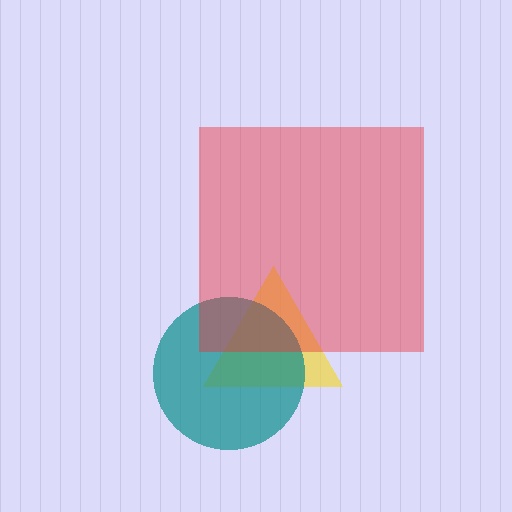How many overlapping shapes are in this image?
There are 3 overlapping shapes in the image.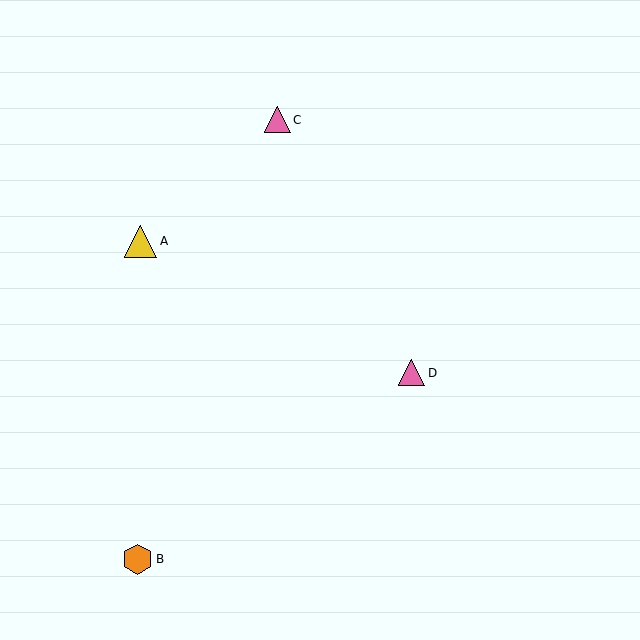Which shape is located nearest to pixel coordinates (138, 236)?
The yellow triangle (labeled A) at (141, 241) is nearest to that location.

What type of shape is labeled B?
Shape B is an orange hexagon.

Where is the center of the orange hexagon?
The center of the orange hexagon is at (138, 559).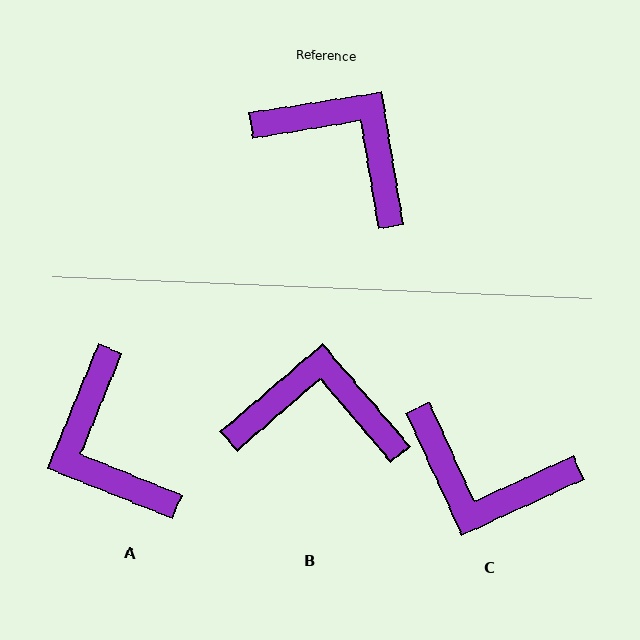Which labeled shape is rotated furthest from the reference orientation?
C, about 164 degrees away.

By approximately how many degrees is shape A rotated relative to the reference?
Approximately 149 degrees counter-clockwise.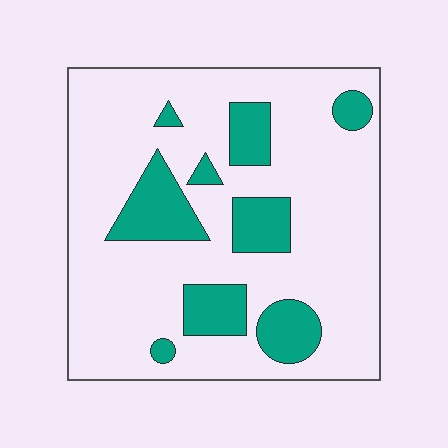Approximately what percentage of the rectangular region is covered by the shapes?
Approximately 20%.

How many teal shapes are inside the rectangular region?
9.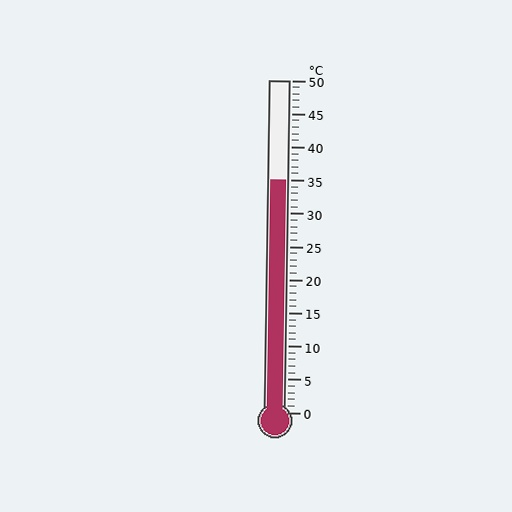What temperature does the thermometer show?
The thermometer shows approximately 35°C.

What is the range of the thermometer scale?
The thermometer scale ranges from 0°C to 50°C.